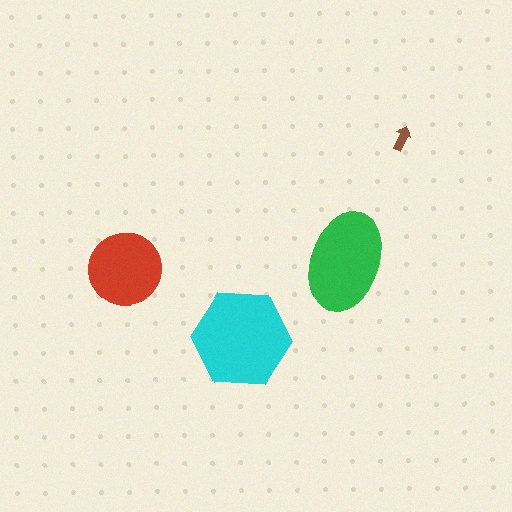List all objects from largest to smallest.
The cyan hexagon, the green ellipse, the red circle, the brown arrow.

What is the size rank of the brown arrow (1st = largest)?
4th.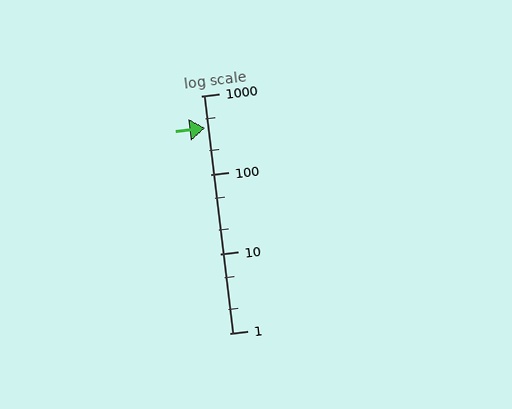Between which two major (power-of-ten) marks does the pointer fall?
The pointer is between 100 and 1000.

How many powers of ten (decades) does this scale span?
The scale spans 3 decades, from 1 to 1000.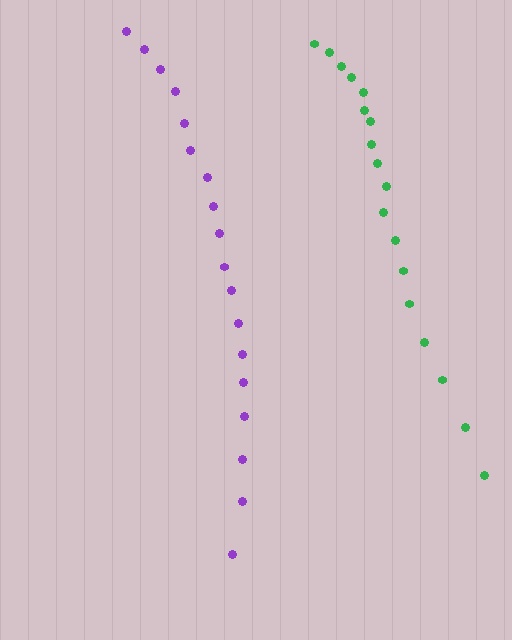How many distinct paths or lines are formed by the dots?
There are 2 distinct paths.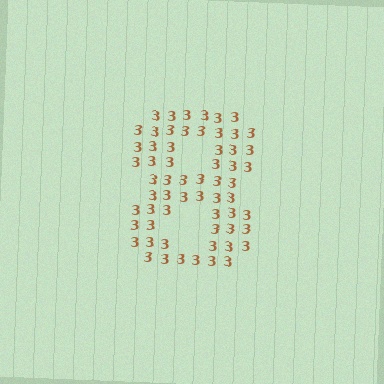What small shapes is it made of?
It is made of small digit 3's.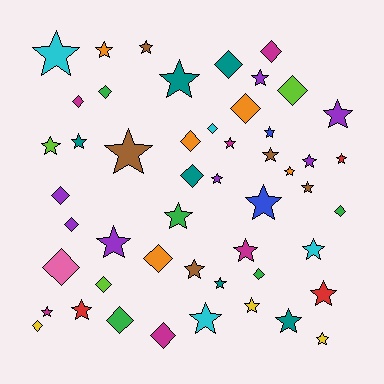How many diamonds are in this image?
There are 19 diamonds.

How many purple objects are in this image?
There are 7 purple objects.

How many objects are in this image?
There are 50 objects.